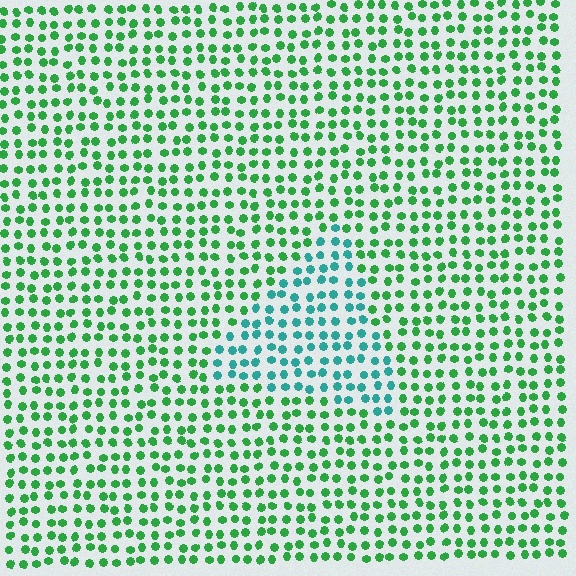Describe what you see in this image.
The image is filled with small green elements in a uniform arrangement. A triangle-shaped region is visible where the elements are tinted to a slightly different hue, forming a subtle color boundary.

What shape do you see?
I see a triangle.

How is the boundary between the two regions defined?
The boundary is defined purely by a slight shift in hue (about 44 degrees). Spacing, size, and orientation are identical on both sides.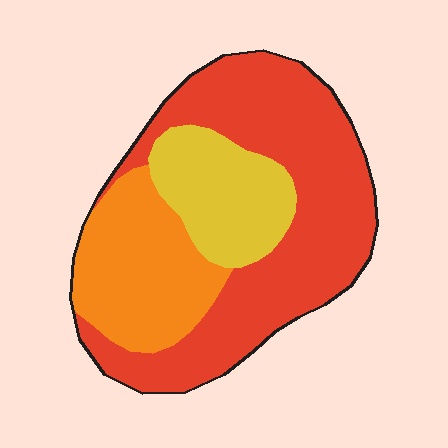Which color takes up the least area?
Yellow, at roughly 20%.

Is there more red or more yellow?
Red.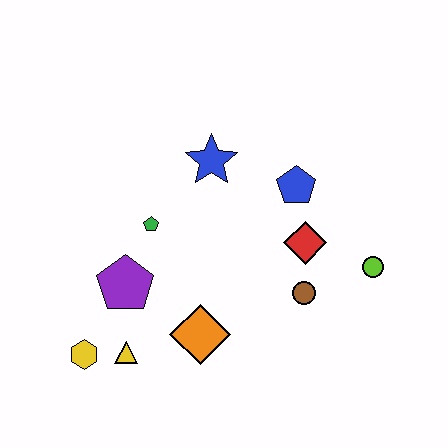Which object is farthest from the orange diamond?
The lime circle is farthest from the orange diamond.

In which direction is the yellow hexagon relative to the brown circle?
The yellow hexagon is to the left of the brown circle.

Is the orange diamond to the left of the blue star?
Yes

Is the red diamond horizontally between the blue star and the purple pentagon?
No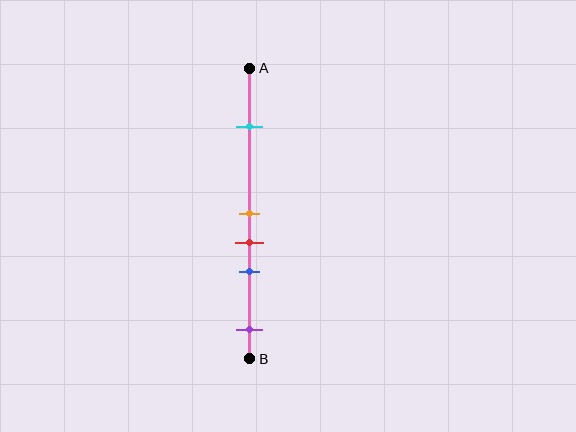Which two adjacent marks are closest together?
The orange and red marks are the closest adjacent pair.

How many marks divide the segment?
There are 5 marks dividing the segment.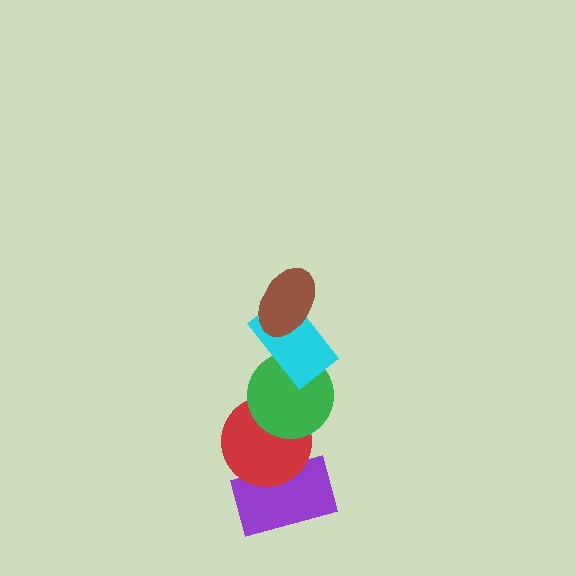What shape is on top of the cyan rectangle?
The brown ellipse is on top of the cyan rectangle.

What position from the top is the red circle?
The red circle is 4th from the top.